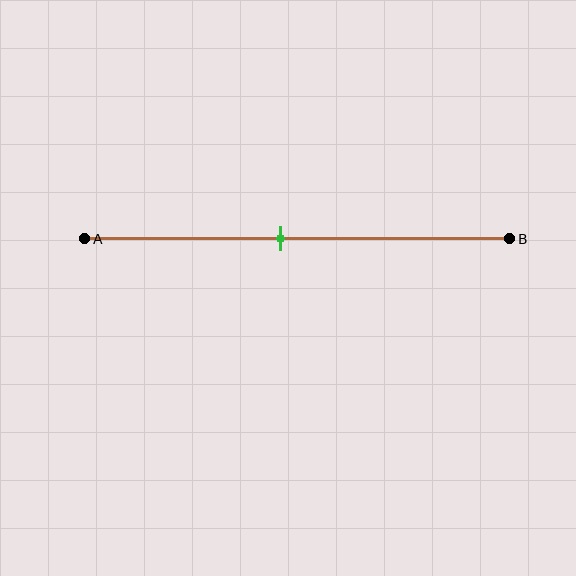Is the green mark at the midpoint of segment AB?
No, the mark is at about 45% from A, not at the 50% midpoint.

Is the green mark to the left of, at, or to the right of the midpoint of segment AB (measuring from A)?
The green mark is to the left of the midpoint of segment AB.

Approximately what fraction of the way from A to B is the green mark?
The green mark is approximately 45% of the way from A to B.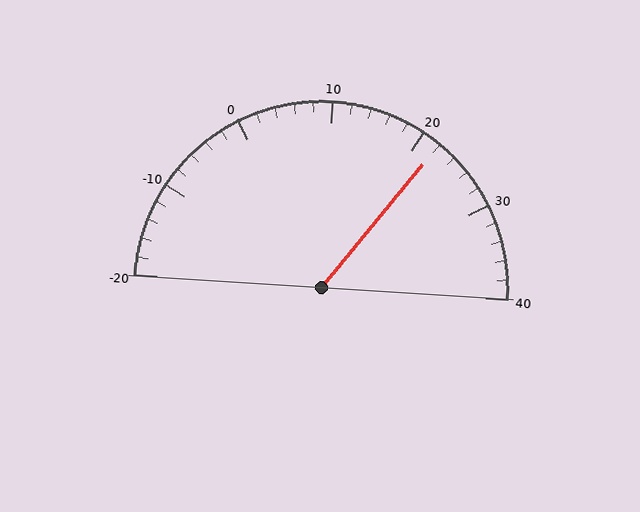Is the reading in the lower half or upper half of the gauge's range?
The reading is in the upper half of the range (-20 to 40).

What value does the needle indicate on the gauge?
The needle indicates approximately 22.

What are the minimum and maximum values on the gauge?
The gauge ranges from -20 to 40.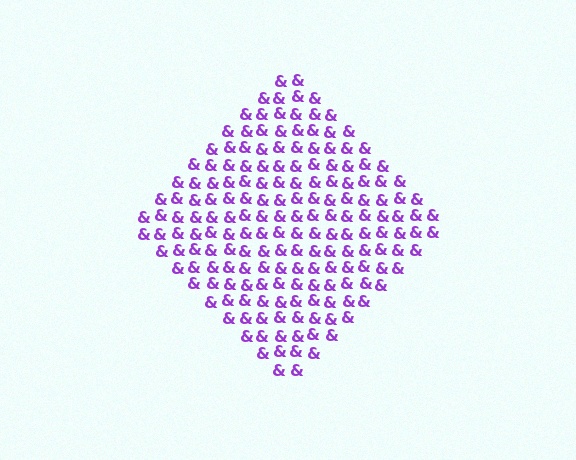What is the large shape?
The large shape is a diamond.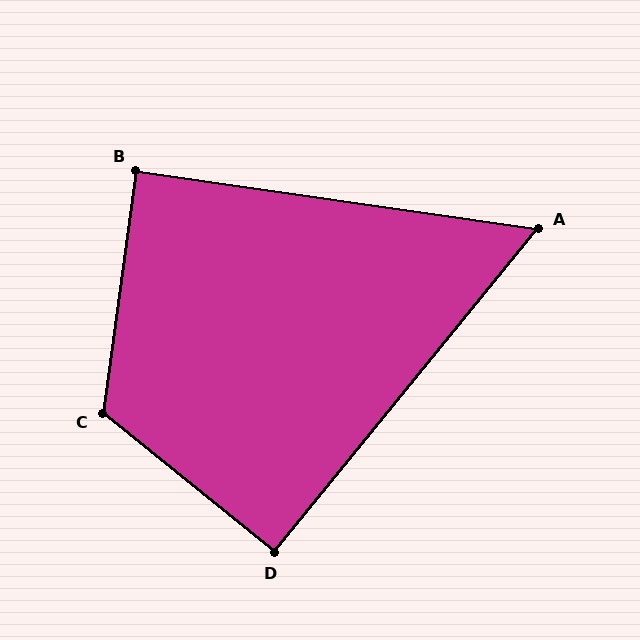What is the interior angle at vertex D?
Approximately 90 degrees (approximately right).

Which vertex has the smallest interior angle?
A, at approximately 59 degrees.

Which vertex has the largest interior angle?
C, at approximately 121 degrees.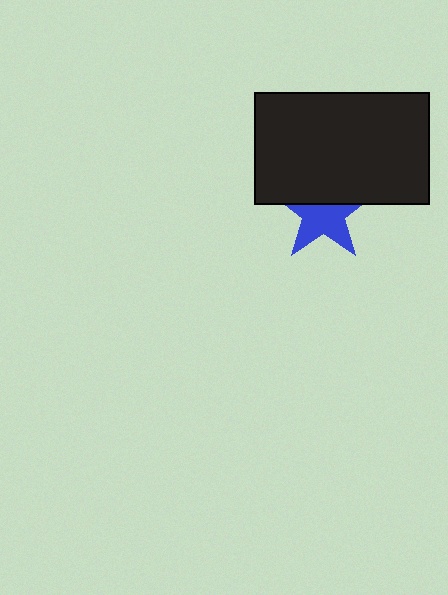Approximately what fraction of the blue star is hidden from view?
Roughly 44% of the blue star is hidden behind the black rectangle.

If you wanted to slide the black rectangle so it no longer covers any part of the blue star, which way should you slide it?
Slide it up — that is the most direct way to separate the two shapes.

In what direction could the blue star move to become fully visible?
The blue star could move down. That would shift it out from behind the black rectangle entirely.